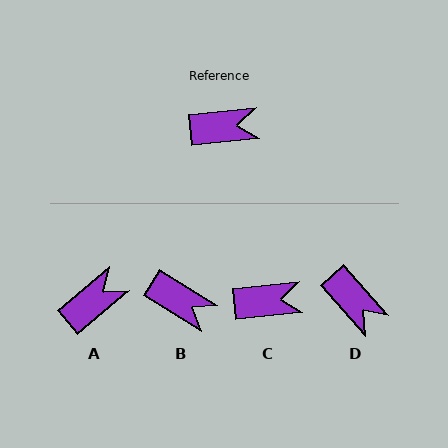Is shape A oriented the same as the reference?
No, it is off by about 34 degrees.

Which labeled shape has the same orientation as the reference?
C.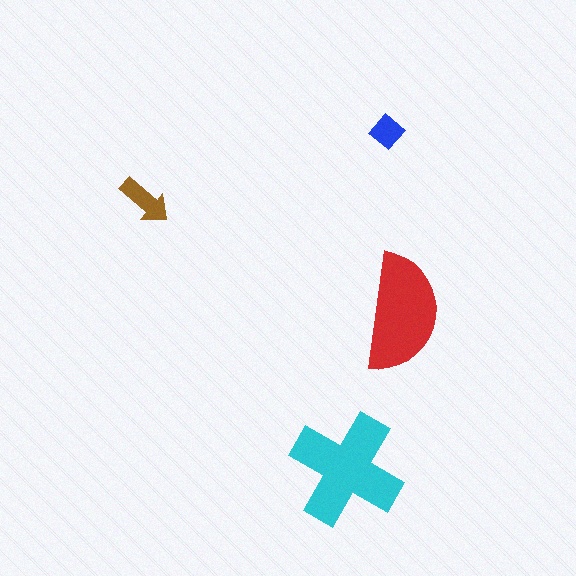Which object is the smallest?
The blue diamond.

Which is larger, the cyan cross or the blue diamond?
The cyan cross.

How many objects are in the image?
There are 4 objects in the image.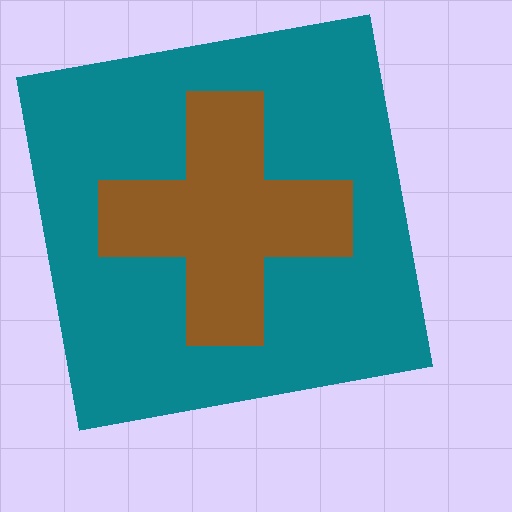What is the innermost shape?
The brown cross.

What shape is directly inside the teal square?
The brown cross.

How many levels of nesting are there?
2.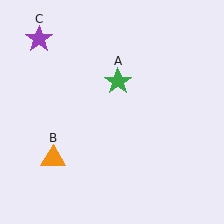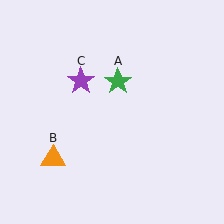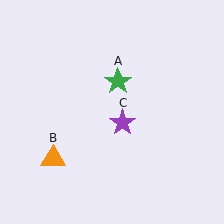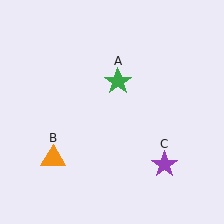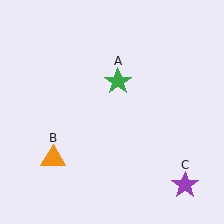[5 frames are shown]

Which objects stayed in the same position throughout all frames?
Green star (object A) and orange triangle (object B) remained stationary.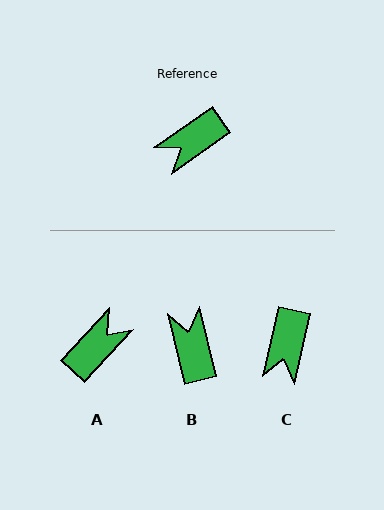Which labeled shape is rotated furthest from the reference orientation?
A, about 168 degrees away.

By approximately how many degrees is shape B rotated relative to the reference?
Approximately 112 degrees clockwise.